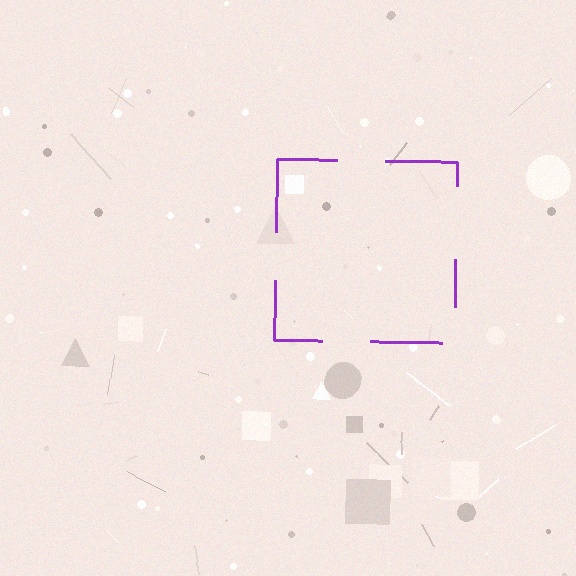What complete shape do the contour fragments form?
The contour fragments form a square.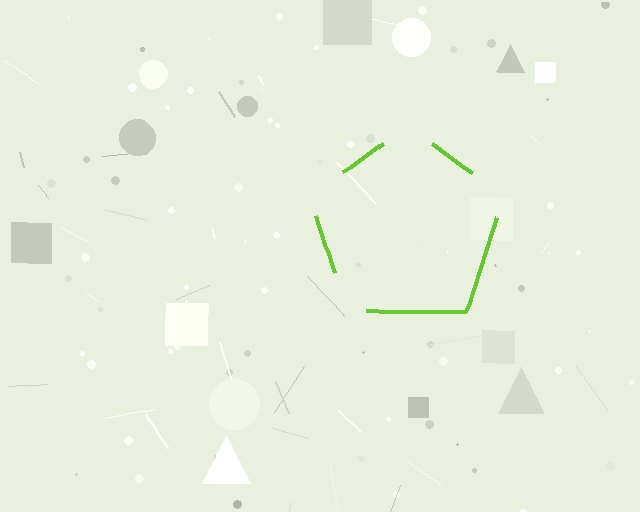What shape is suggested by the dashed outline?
The dashed outline suggests a pentagon.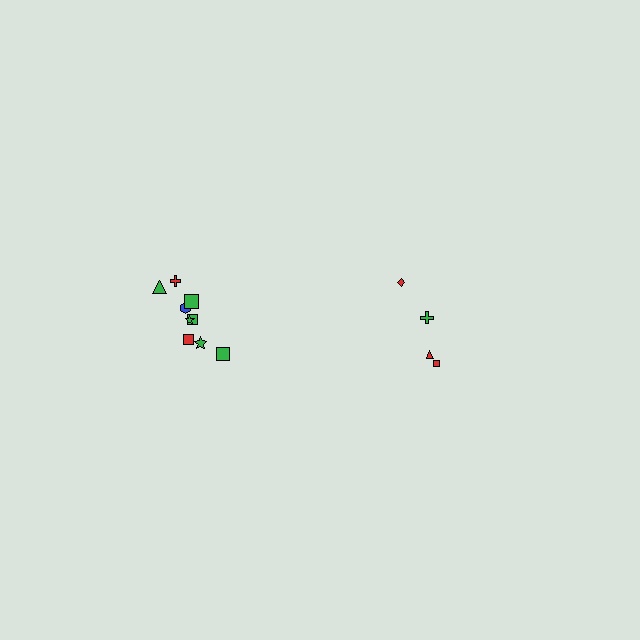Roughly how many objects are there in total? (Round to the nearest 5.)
Roughly 15 objects in total.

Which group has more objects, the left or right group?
The left group.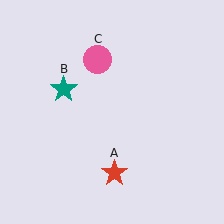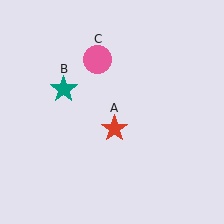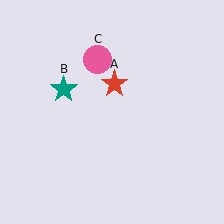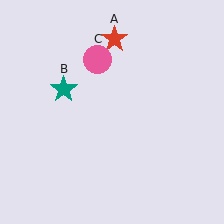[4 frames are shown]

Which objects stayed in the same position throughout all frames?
Teal star (object B) and pink circle (object C) remained stationary.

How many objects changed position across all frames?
1 object changed position: red star (object A).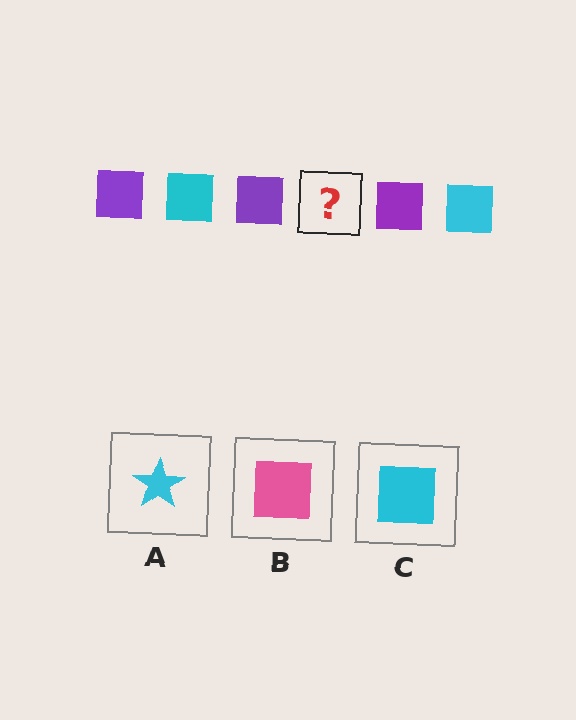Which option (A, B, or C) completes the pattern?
C.